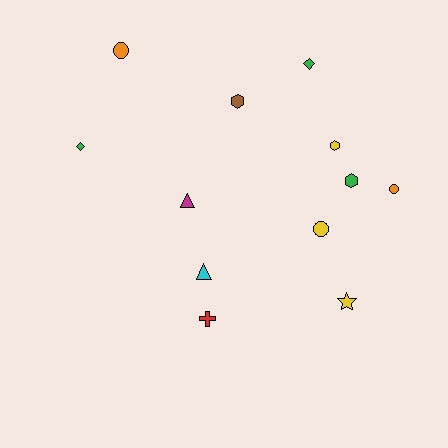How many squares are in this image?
There are no squares.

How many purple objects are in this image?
There are no purple objects.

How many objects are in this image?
There are 12 objects.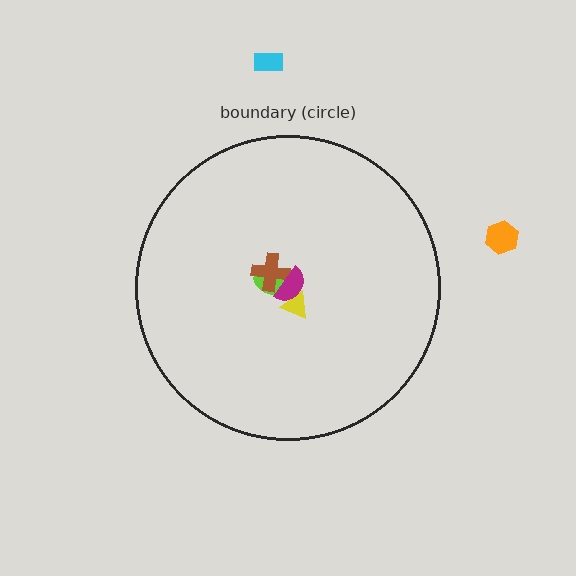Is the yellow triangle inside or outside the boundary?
Inside.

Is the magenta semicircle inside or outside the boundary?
Inside.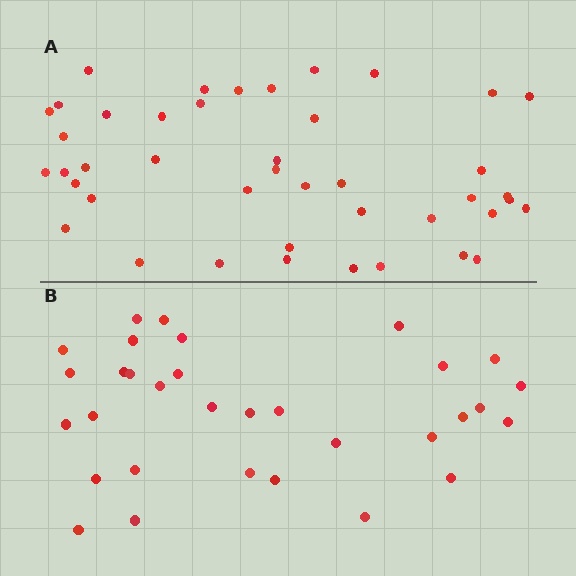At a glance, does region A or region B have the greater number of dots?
Region A (the top region) has more dots.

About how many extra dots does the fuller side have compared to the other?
Region A has roughly 12 or so more dots than region B.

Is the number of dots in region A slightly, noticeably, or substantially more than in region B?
Region A has noticeably more, but not dramatically so. The ratio is roughly 1.3 to 1.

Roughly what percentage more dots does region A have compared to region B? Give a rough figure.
About 35% more.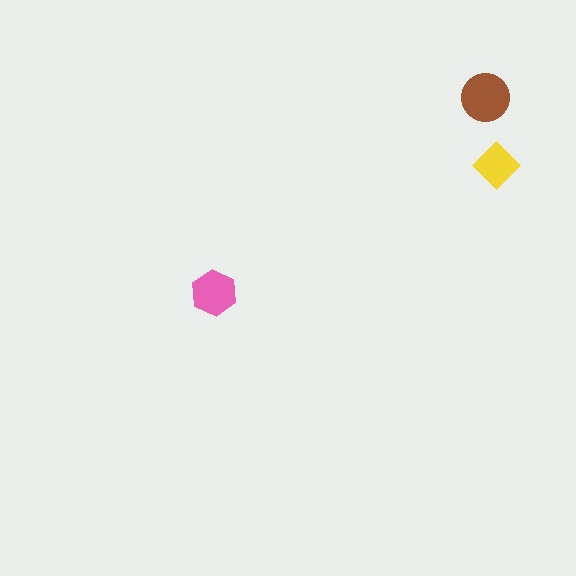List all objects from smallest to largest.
The yellow diamond, the pink hexagon, the brown circle.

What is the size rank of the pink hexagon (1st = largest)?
2nd.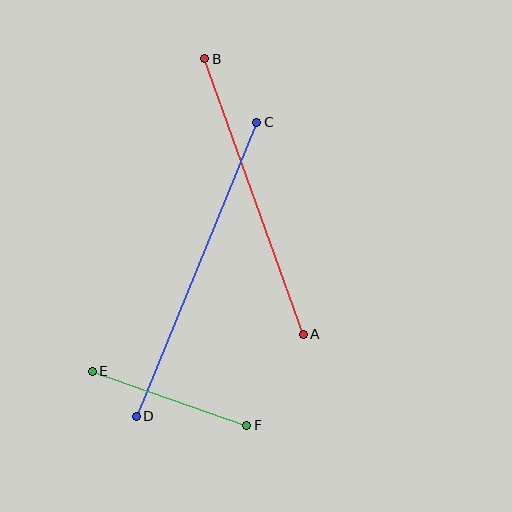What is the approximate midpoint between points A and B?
The midpoint is at approximately (254, 196) pixels.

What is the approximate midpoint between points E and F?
The midpoint is at approximately (170, 398) pixels.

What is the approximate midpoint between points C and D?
The midpoint is at approximately (196, 269) pixels.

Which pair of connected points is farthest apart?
Points C and D are farthest apart.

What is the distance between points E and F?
The distance is approximately 164 pixels.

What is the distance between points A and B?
The distance is approximately 292 pixels.